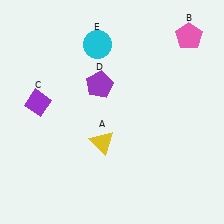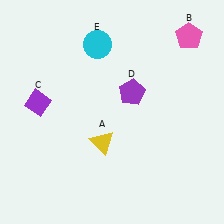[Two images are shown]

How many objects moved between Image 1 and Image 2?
1 object moved between the two images.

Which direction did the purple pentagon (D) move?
The purple pentagon (D) moved right.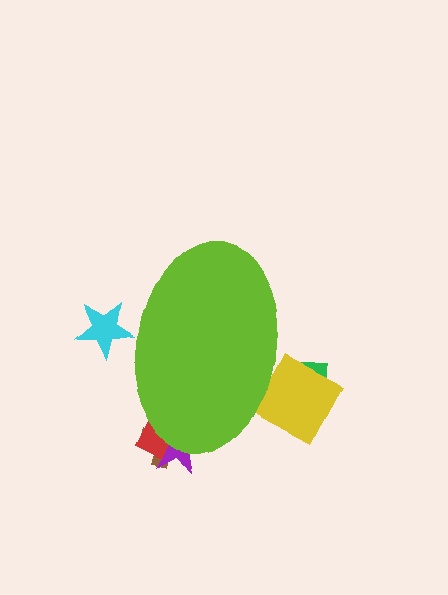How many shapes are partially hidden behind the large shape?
6 shapes are partially hidden.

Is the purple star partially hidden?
Yes, the purple star is partially hidden behind the lime ellipse.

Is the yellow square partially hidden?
Yes, the yellow square is partially hidden behind the lime ellipse.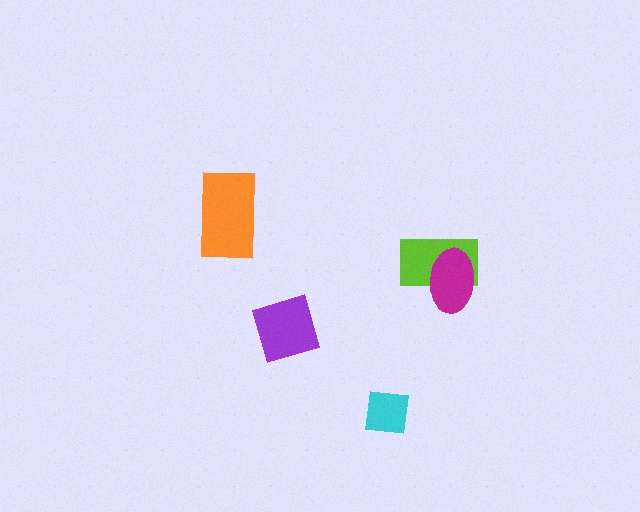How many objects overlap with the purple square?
0 objects overlap with the purple square.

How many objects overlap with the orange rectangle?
0 objects overlap with the orange rectangle.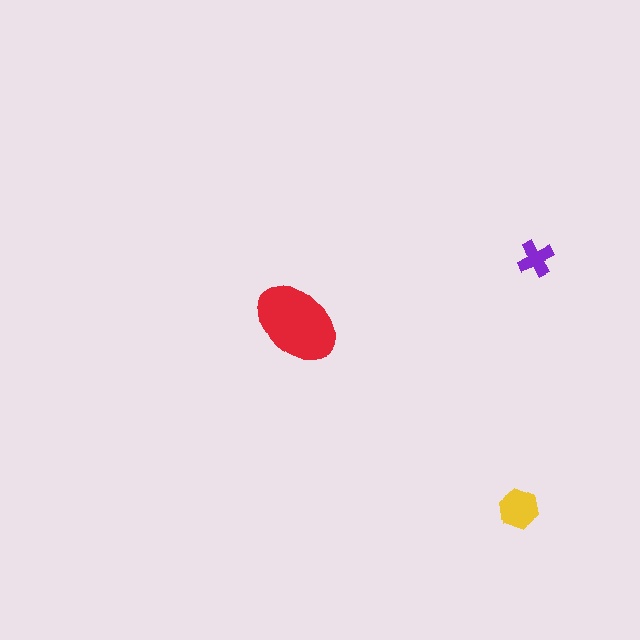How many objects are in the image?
There are 3 objects in the image.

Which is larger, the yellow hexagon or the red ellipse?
The red ellipse.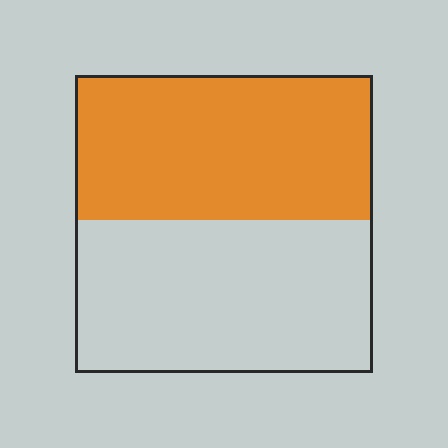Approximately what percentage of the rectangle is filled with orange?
Approximately 50%.